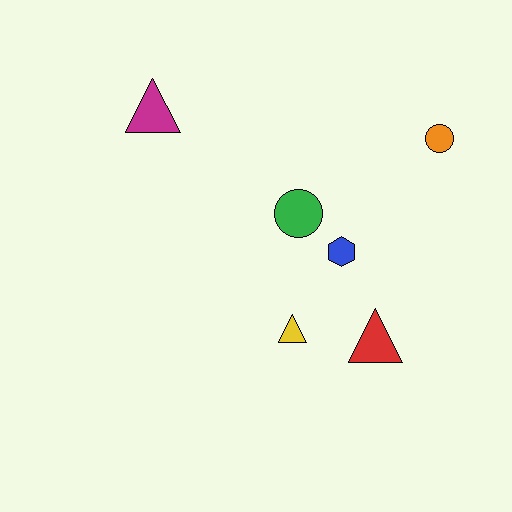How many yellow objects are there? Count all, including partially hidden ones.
There is 1 yellow object.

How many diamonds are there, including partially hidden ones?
There are no diamonds.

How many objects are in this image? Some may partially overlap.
There are 6 objects.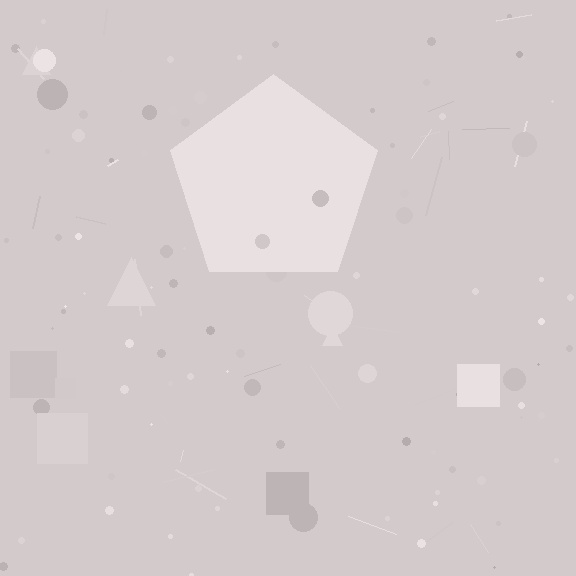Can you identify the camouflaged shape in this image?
The camouflaged shape is a pentagon.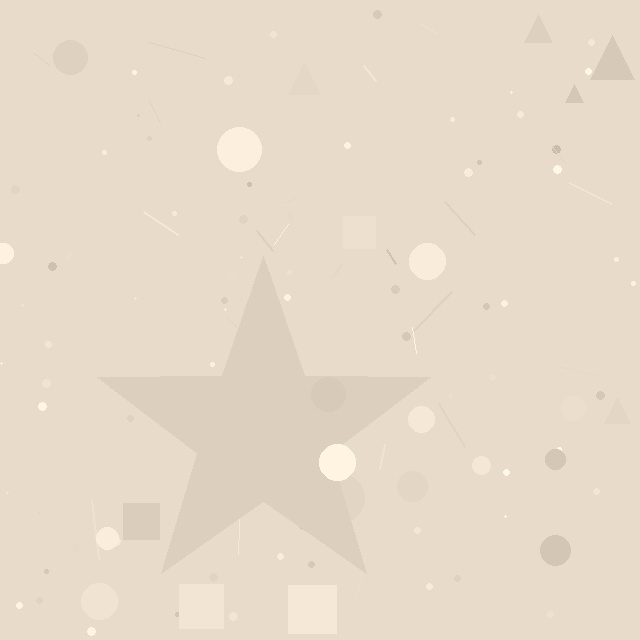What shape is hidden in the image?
A star is hidden in the image.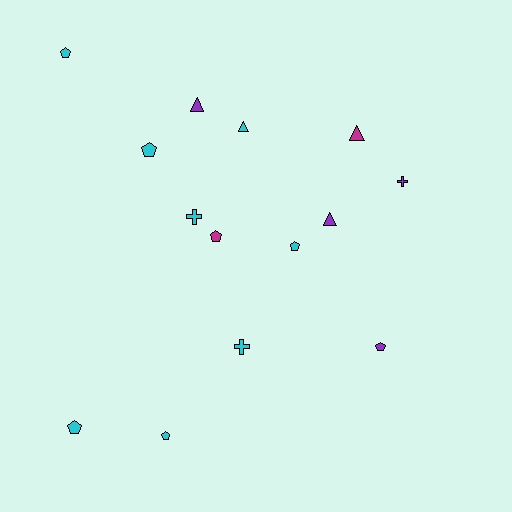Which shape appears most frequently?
Pentagon, with 7 objects.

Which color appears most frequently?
Cyan, with 8 objects.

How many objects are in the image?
There are 14 objects.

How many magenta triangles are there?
There is 1 magenta triangle.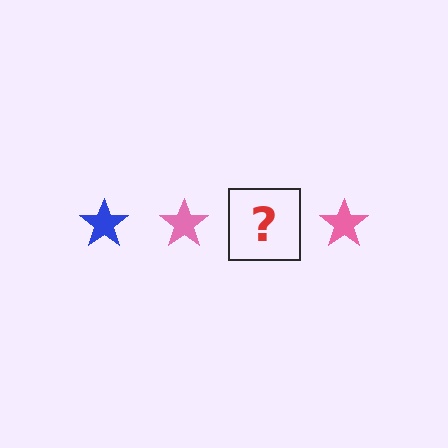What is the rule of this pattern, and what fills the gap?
The rule is that the pattern cycles through blue, pink stars. The gap should be filled with a blue star.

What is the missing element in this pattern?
The missing element is a blue star.